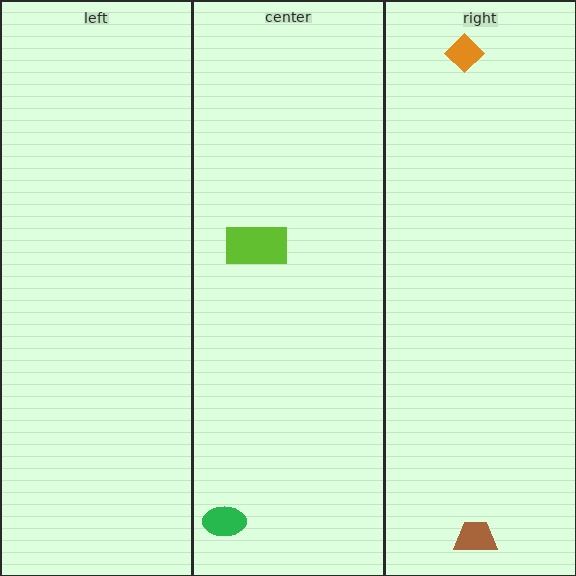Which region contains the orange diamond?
The right region.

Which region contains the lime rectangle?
The center region.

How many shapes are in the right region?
2.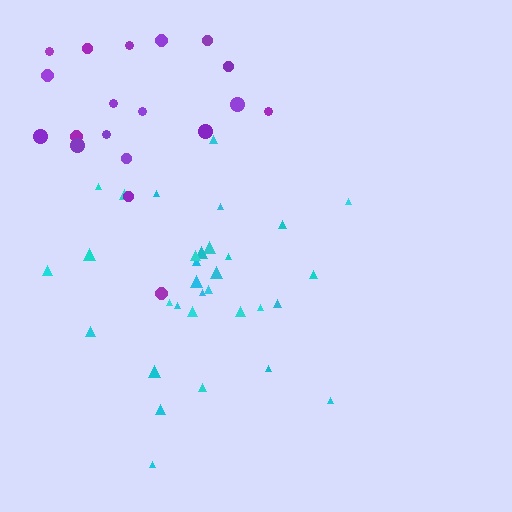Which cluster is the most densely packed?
Cyan.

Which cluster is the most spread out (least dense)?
Purple.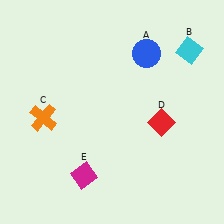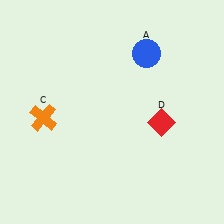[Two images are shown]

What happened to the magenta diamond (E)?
The magenta diamond (E) was removed in Image 2. It was in the bottom-left area of Image 1.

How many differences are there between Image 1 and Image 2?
There are 2 differences between the two images.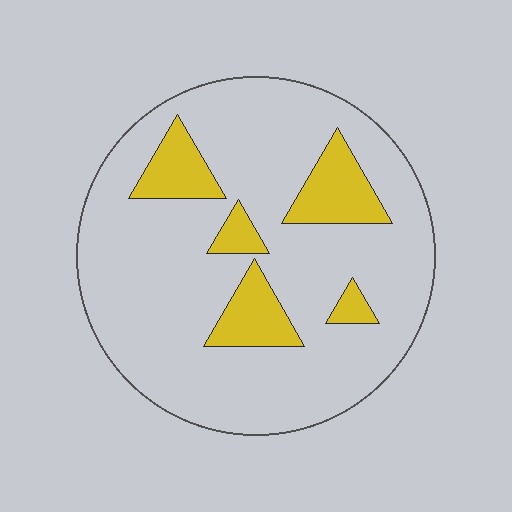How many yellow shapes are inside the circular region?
5.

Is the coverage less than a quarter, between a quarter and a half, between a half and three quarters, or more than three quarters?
Less than a quarter.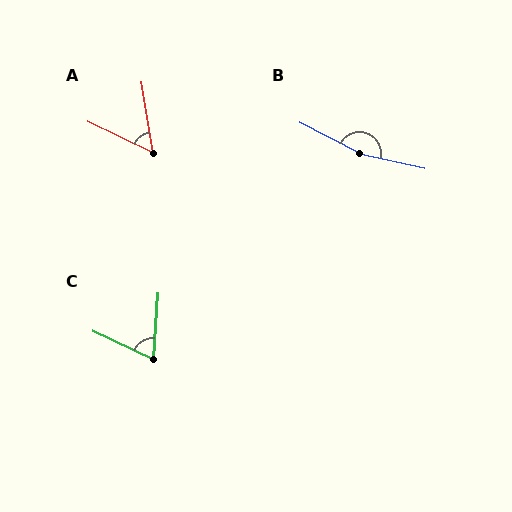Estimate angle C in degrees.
Approximately 69 degrees.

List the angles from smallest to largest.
A (55°), C (69°), B (166°).